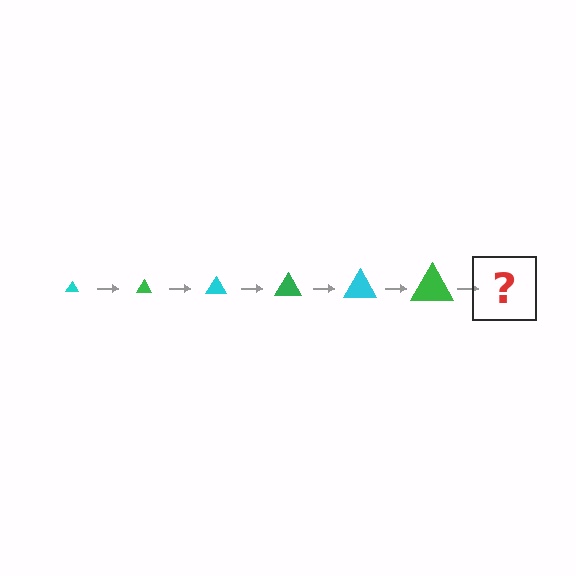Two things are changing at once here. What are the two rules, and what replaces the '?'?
The two rules are that the triangle grows larger each step and the color cycles through cyan and green. The '?' should be a cyan triangle, larger than the previous one.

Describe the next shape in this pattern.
It should be a cyan triangle, larger than the previous one.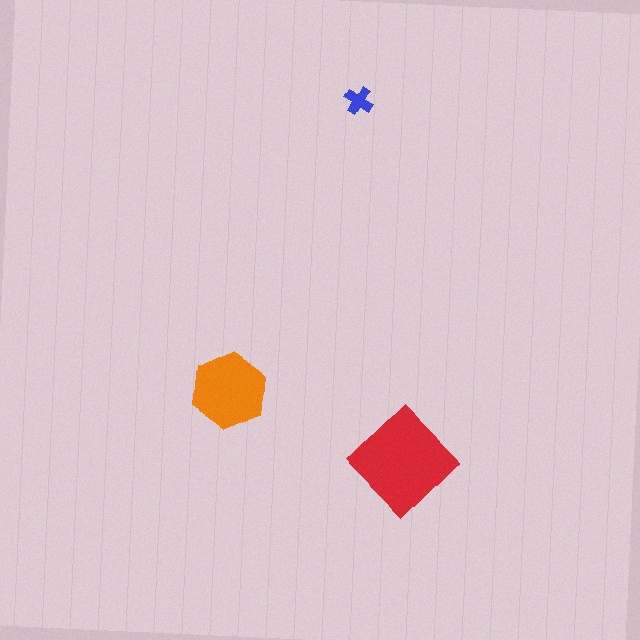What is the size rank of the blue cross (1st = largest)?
3rd.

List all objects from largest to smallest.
The red diamond, the orange hexagon, the blue cross.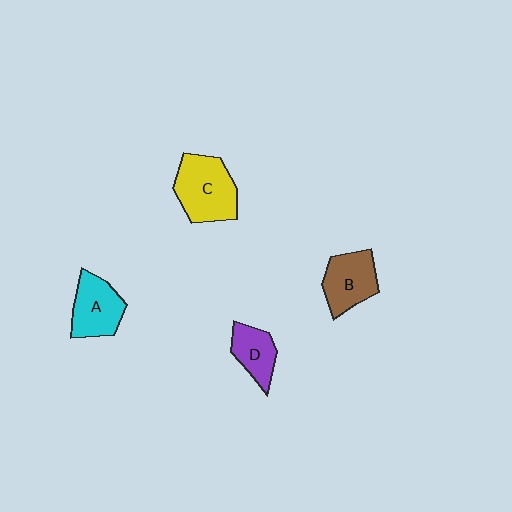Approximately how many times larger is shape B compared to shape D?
Approximately 1.3 times.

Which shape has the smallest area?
Shape D (purple).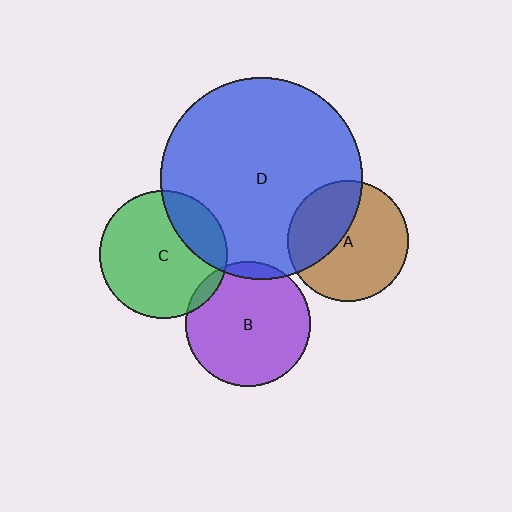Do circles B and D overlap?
Yes.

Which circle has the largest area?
Circle D (blue).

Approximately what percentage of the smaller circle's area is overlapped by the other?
Approximately 5%.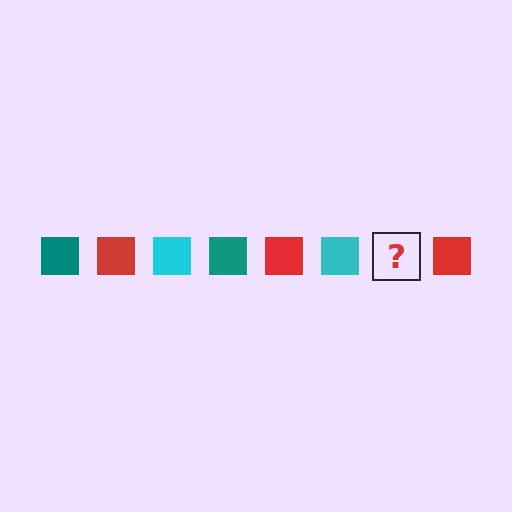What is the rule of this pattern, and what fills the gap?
The rule is that the pattern cycles through teal, red, cyan squares. The gap should be filled with a teal square.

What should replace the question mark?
The question mark should be replaced with a teal square.